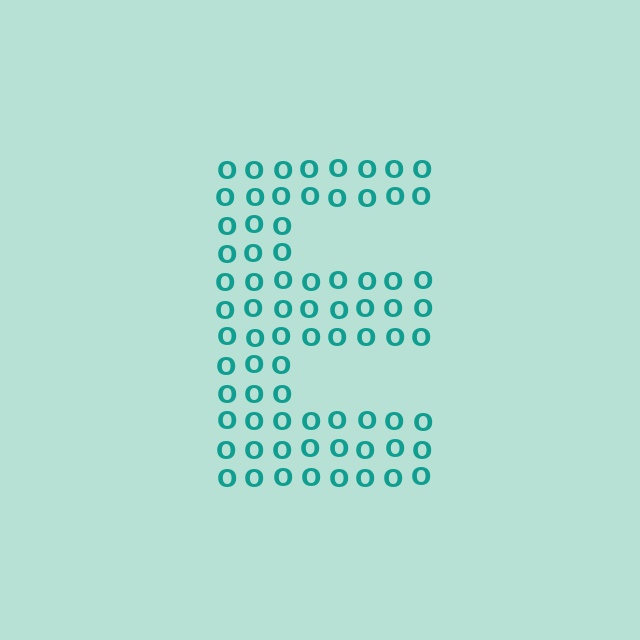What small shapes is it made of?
It is made of small letter O's.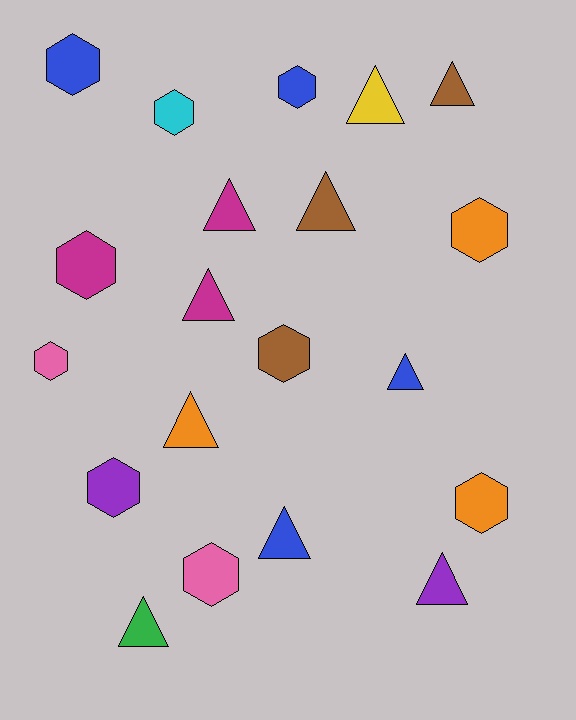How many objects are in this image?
There are 20 objects.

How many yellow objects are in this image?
There is 1 yellow object.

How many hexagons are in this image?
There are 10 hexagons.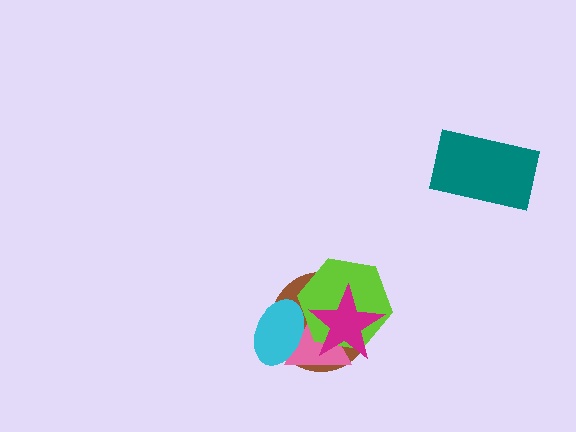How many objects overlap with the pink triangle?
4 objects overlap with the pink triangle.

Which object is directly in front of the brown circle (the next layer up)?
The pink triangle is directly in front of the brown circle.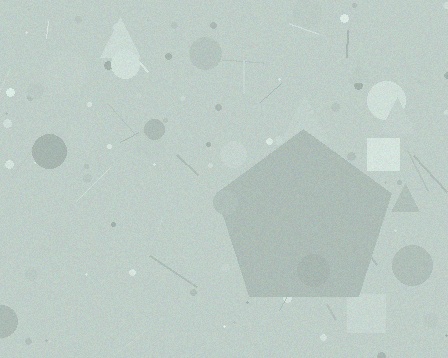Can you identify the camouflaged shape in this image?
The camouflaged shape is a pentagon.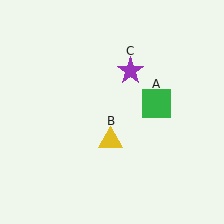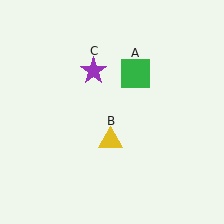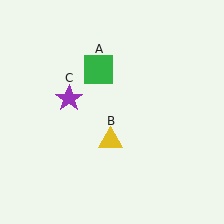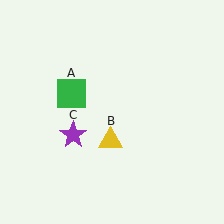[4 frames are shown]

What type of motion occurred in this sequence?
The green square (object A), purple star (object C) rotated counterclockwise around the center of the scene.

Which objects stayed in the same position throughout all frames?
Yellow triangle (object B) remained stationary.